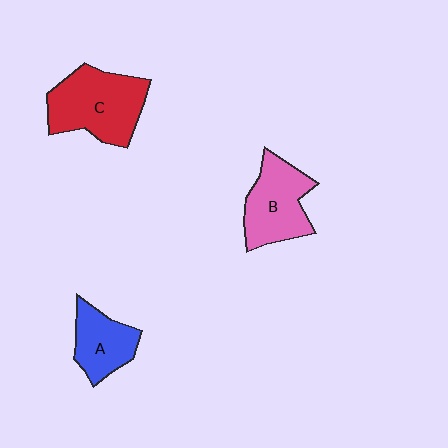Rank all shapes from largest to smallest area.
From largest to smallest: C (red), B (pink), A (blue).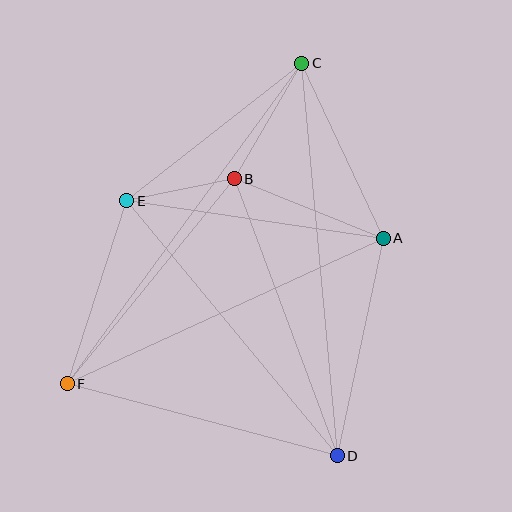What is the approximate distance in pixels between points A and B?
The distance between A and B is approximately 160 pixels.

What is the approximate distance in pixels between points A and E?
The distance between A and E is approximately 259 pixels.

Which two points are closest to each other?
Points B and E are closest to each other.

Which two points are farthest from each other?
Points C and F are farthest from each other.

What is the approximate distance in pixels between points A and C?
The distance between A and C is approximately 193 pixels.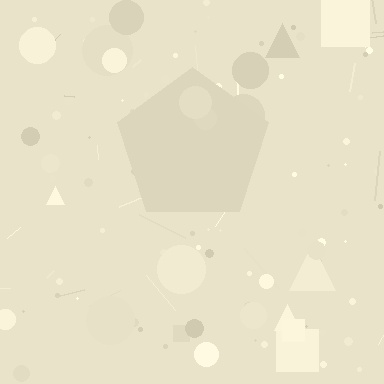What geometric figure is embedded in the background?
A pentagon is embedded in the background.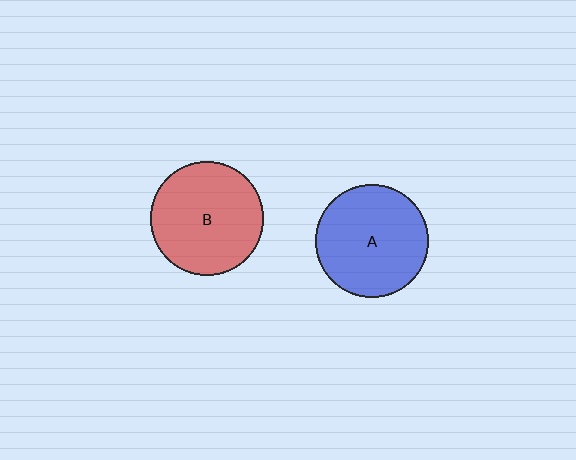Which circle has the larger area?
Circle A (blue).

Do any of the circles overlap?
No, none of the circles overlap.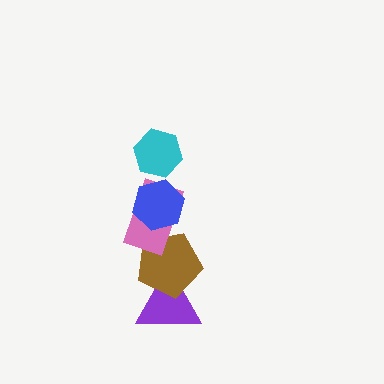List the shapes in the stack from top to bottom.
From top to bottom: the cyan hexagon, the blue hexagon, the pink rectangle, the brown pentagon, the purple triangle.